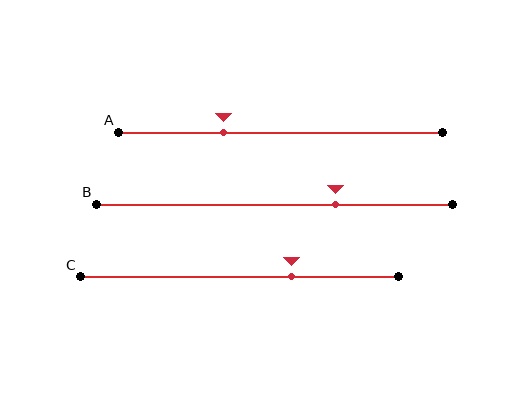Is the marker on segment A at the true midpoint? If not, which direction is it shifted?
No, the marker on segment A is shifted to the left by about 18% of the segment length.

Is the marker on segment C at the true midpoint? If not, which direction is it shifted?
No, the marker on segment C is shifted to the right by about 17% of the segment length.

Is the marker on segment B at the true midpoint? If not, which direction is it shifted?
No, the marker on segment B is shifted to the right by about 17% of the segment length.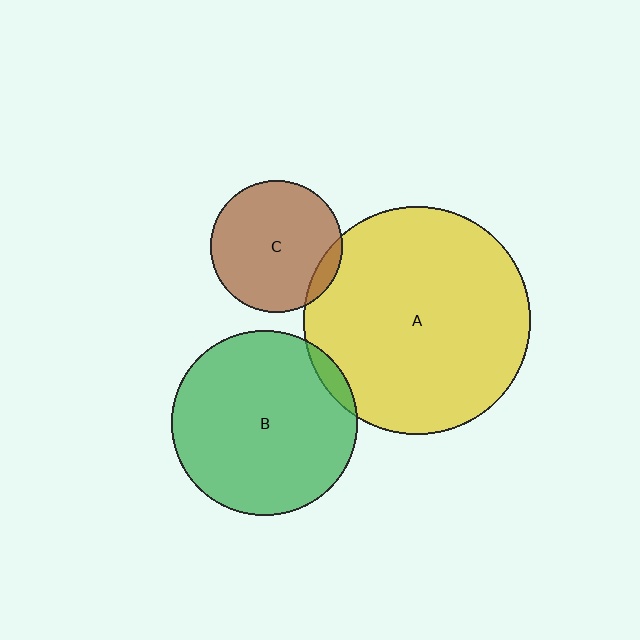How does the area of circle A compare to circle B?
Approximately 1.5 times.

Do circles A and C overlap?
Yes.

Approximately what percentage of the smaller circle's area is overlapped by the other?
Approximately 10%.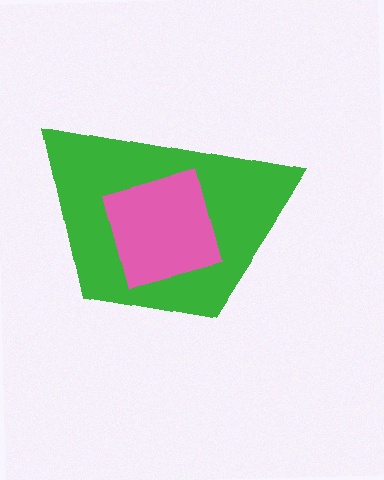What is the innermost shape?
The pink square.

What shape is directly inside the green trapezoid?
The pink square.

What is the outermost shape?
The green trapezoid.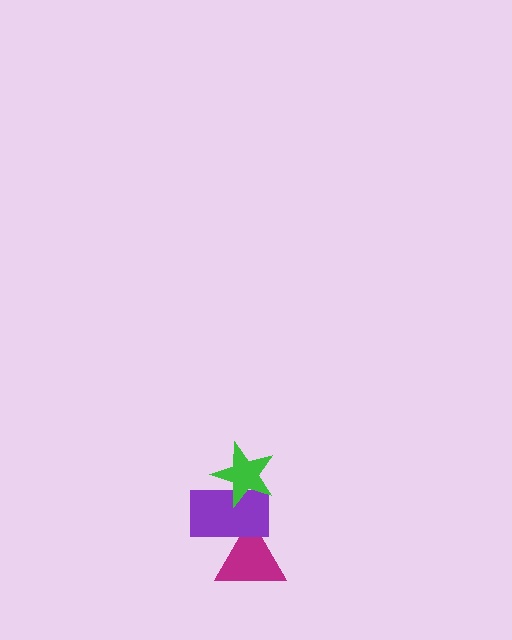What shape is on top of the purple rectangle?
The green star is on top of the purple rectangle.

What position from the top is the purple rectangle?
The purple rectangle is 2nd from the top.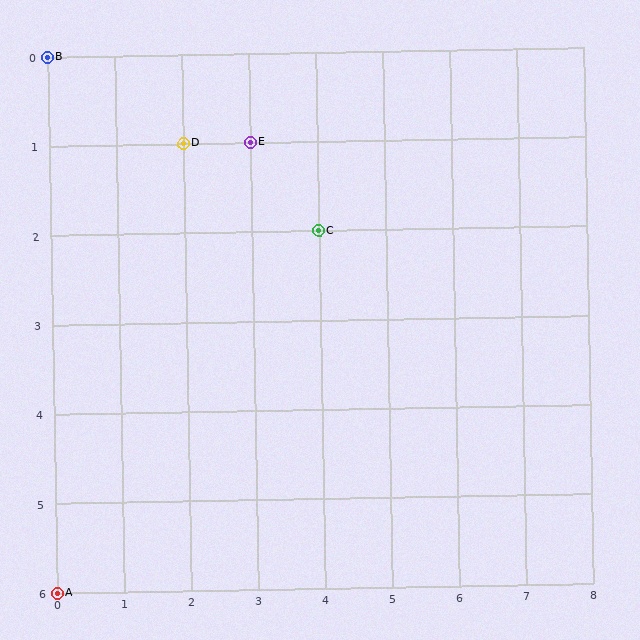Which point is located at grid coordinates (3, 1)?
Point E is at (3, 1).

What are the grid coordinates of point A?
Point A is at grid coordinates (0, 6).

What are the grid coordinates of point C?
Point C is at grid coordinates (4, 2).